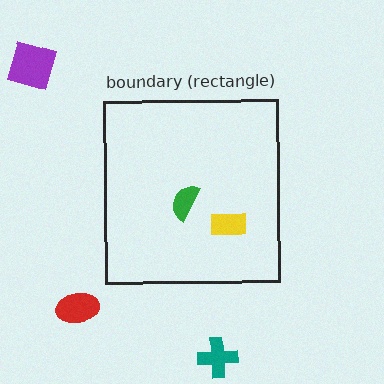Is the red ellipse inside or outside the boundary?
Outside.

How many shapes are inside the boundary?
2 inside, 3 outside.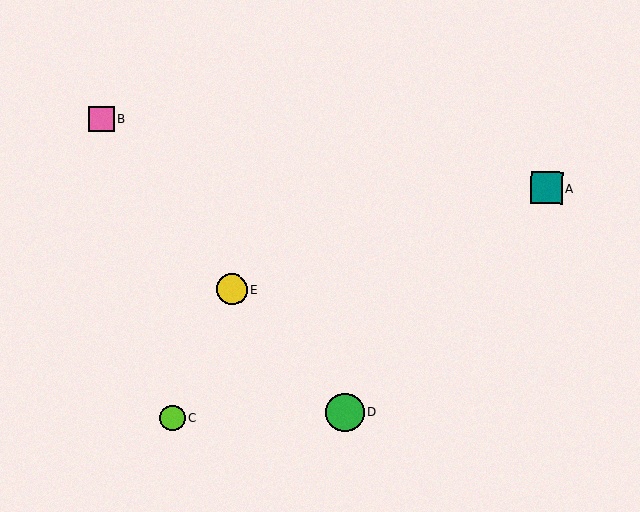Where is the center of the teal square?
The center of the teal square is at (547, 188).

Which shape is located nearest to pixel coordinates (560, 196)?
The teal square (labeled A) at (547, 188) is nearest to that location.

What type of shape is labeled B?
Shape B is a pink square.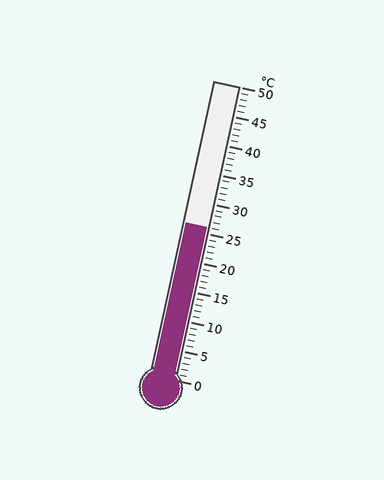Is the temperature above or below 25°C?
The temperature is above 25°C.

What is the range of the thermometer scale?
The thermometer scale ranges from 0°C to 50°C.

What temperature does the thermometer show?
The thermometer shows approximately 26°C.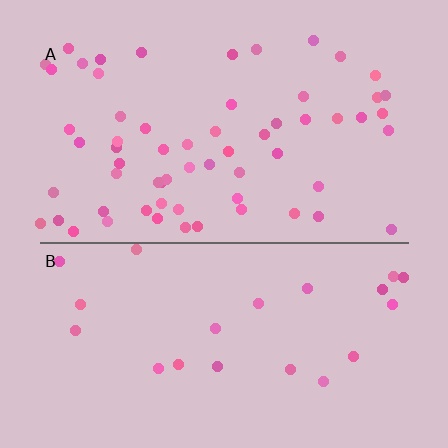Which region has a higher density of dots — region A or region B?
A (the top).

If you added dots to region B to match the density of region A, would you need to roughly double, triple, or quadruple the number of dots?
Approximately triple.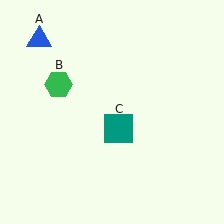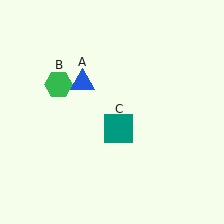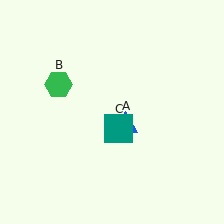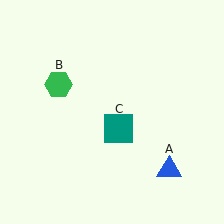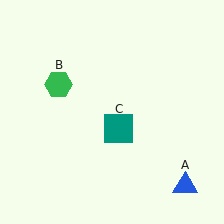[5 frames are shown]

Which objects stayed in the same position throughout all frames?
Green hexagon (object B) and teal square (object C) remained stationary.